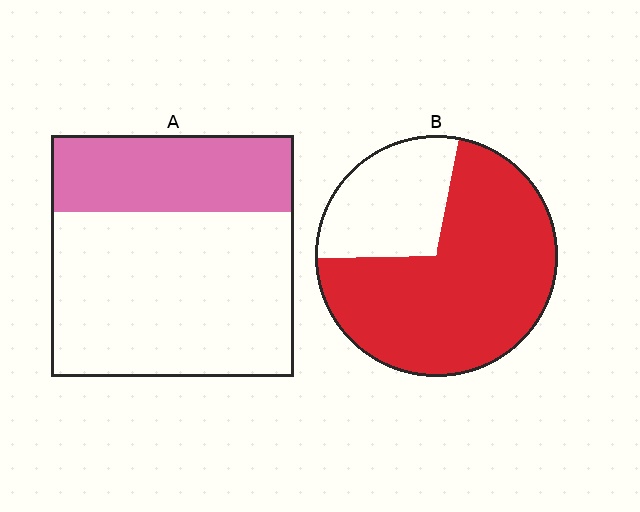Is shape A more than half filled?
No.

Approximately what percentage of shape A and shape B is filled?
A is approximately 30% and B is approximately 70%.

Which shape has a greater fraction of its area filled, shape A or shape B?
Shape B.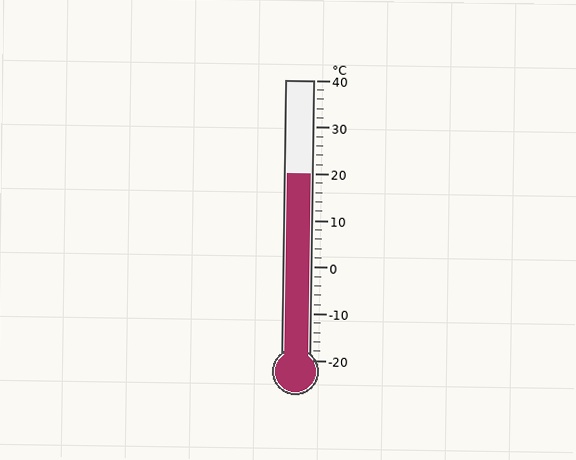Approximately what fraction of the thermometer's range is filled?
The thermometer is filled to approximately 65% of its range.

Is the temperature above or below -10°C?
The temperature is above -10°C.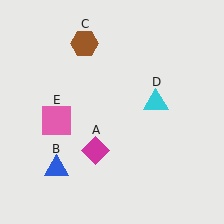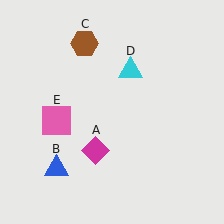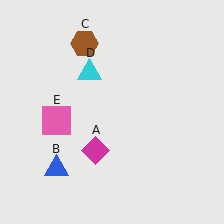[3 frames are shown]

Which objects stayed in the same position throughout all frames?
Magenta diamond (object A) and blue triangle (object B) and brown hexagon (object C) and pink square (object E) remained stationary.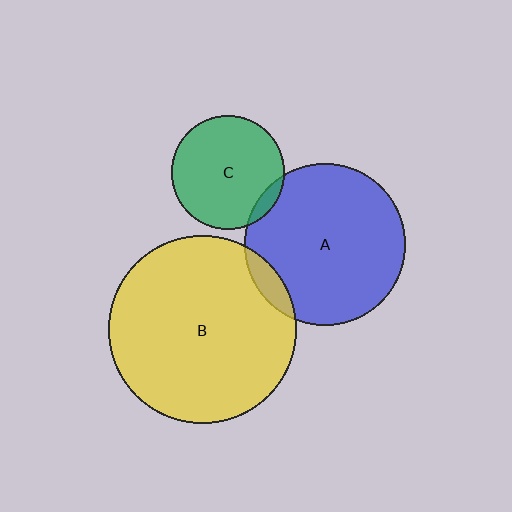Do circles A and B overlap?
Yes.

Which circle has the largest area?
Circle B (yellow).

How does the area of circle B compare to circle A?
Approximately 1.4 times.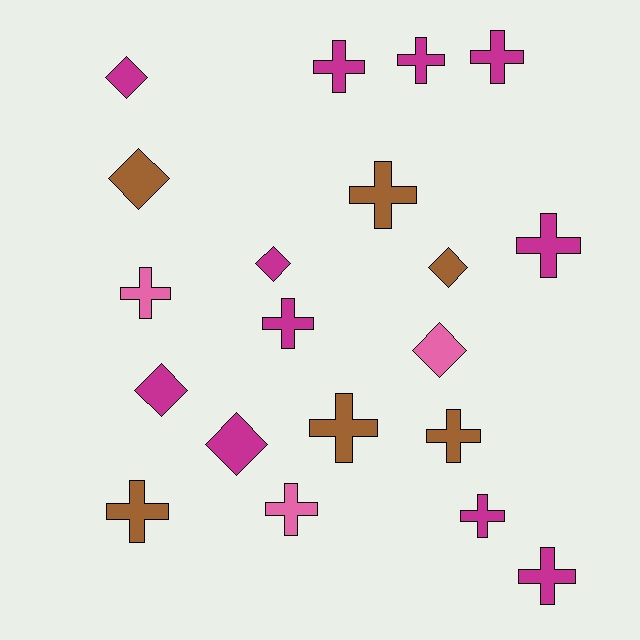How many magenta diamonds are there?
There are 4 magenta diamonds.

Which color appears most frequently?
Magenta, with 11 objects.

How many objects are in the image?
There are 20 objects.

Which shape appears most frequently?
Cross, with 13 objects.